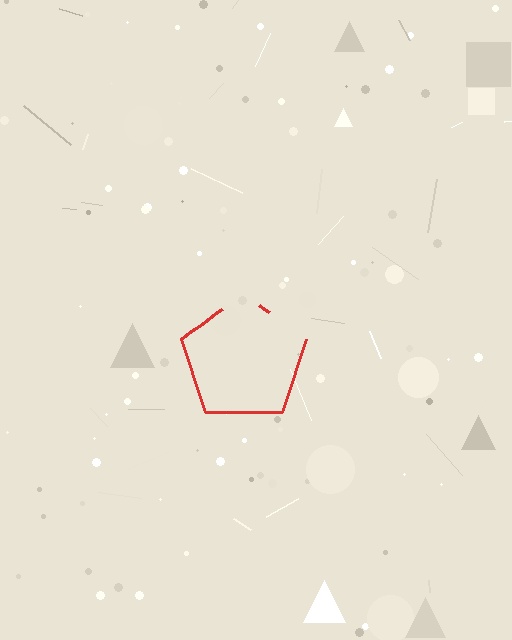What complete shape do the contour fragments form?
The contour fragments form a pentagon.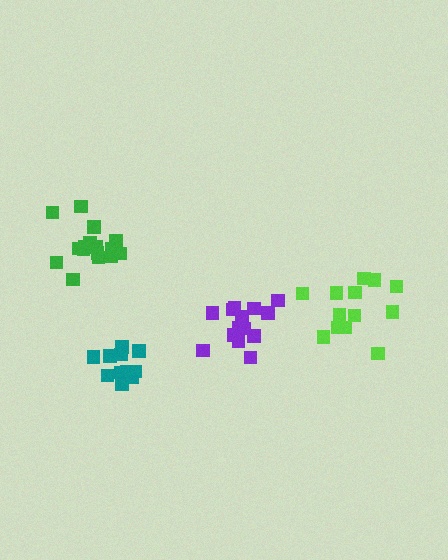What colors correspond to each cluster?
The clusters are colored: lime, green, teal, purple.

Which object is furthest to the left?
The green cluster is leftmost.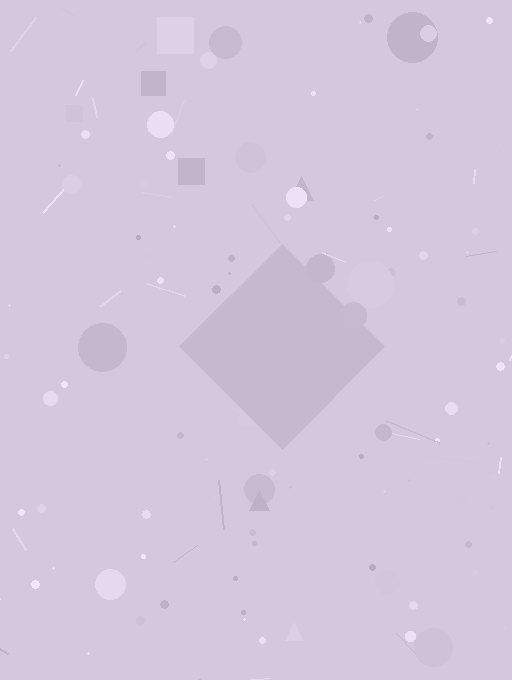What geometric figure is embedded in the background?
A diamond is embedded in the background.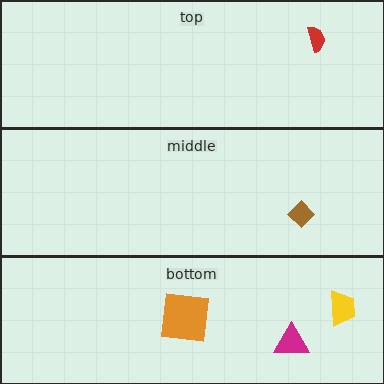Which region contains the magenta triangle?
The bottom region.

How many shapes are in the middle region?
1.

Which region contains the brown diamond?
The middle region.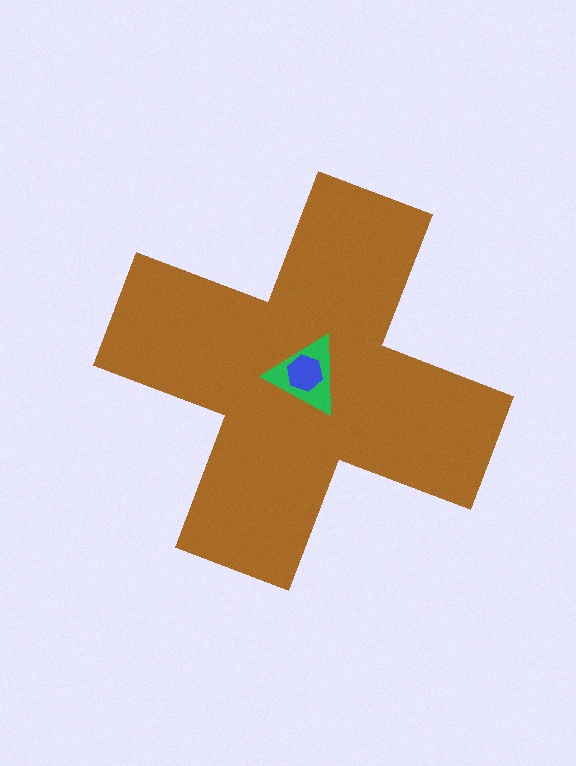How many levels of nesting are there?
3.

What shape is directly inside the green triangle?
The blue hexagon.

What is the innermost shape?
The blue hexagon.